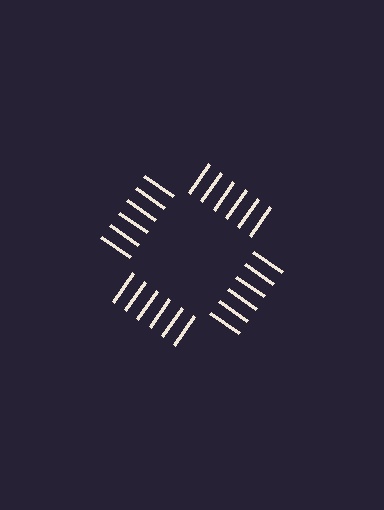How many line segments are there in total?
24 — 6 along each of the 4 edges.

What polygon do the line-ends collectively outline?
An illusory square — the line segments terminate on its edges but no continuous stroke is drawn.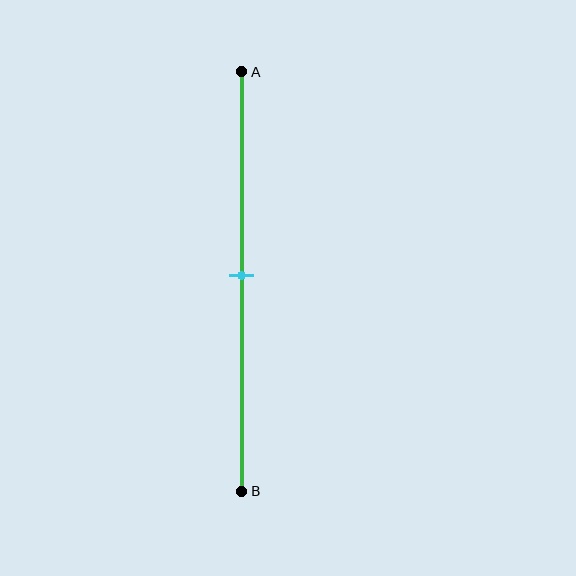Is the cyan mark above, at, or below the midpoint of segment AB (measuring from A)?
The cyan mark is approximately at the midpoint of segment AB.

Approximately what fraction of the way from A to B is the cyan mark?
The cyan mark is approximately 50% of the way from A to B.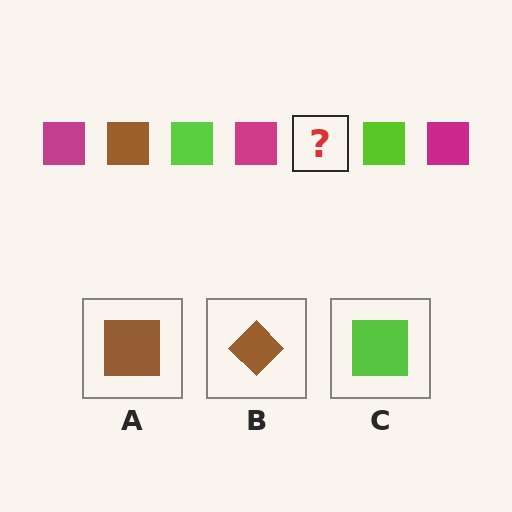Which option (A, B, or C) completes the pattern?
A.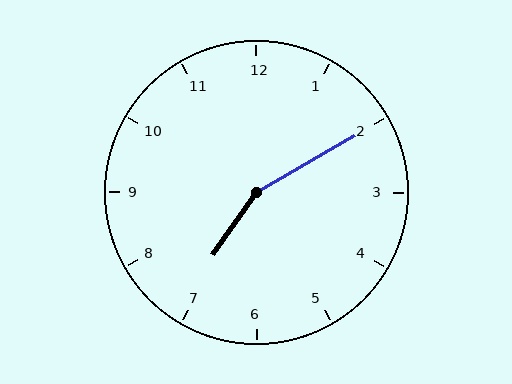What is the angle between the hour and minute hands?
Approximately 155 degrees.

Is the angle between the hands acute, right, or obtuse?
It is obtuse.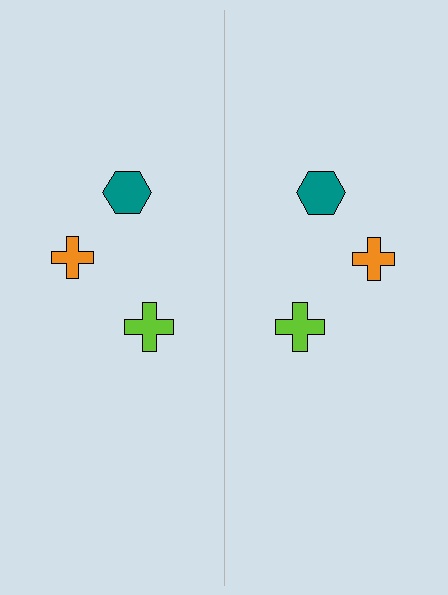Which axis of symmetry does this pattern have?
The pattern has a vertical axis of symmetry running through the center of the image.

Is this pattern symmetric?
Yes, this pattern has bilateral (reflection) symmetry.